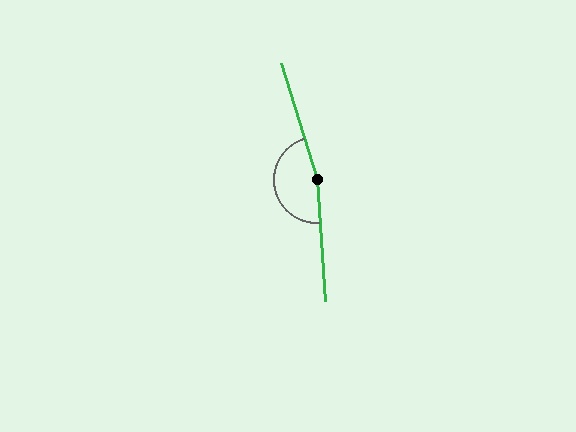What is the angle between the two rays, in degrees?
Approximately 167 degrees.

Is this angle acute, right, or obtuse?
It is obtuse.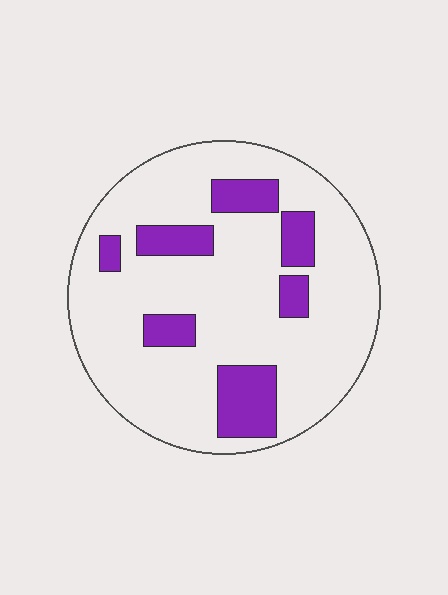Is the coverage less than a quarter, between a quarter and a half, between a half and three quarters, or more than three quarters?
Less than a quarter.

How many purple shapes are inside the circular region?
7.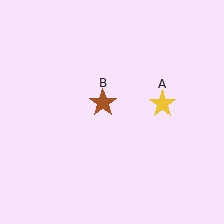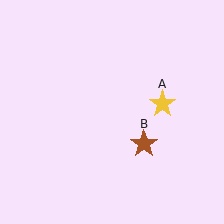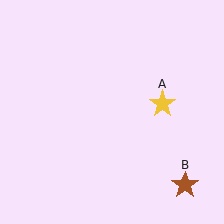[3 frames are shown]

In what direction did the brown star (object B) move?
The brown star (object B) moved down and to the right.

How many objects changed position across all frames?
1 object changed position: brown star (object B).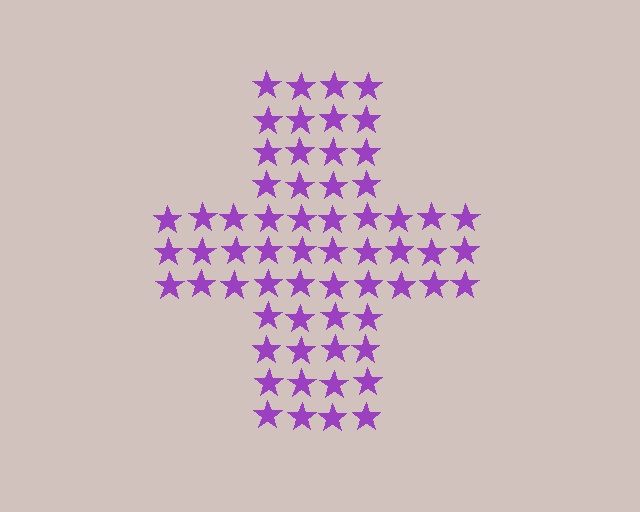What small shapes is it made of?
It is made of small stars.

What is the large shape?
The large shape is a cross.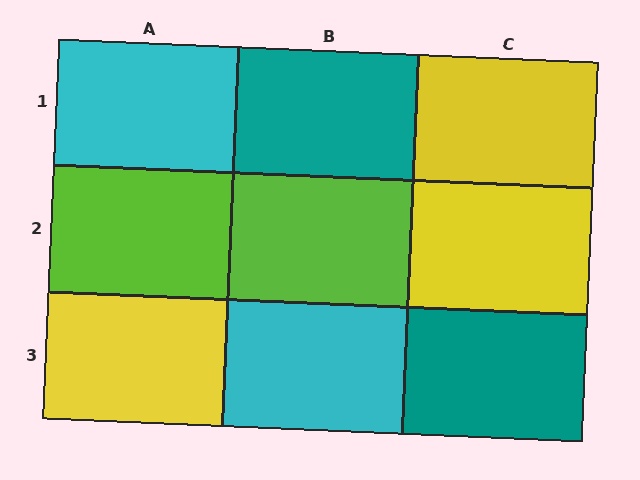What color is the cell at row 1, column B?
Teal.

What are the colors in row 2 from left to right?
Lime, lime, yellow.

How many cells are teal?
2 cells are teal.